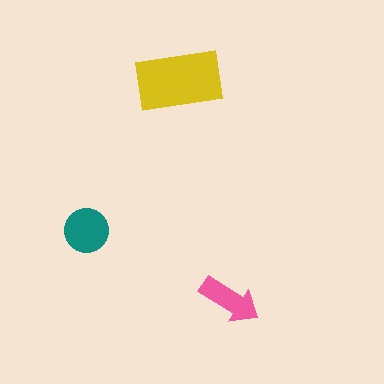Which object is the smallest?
The pink arrow.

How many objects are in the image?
There are 3 objects in the image.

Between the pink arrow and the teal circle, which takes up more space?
The teal circle.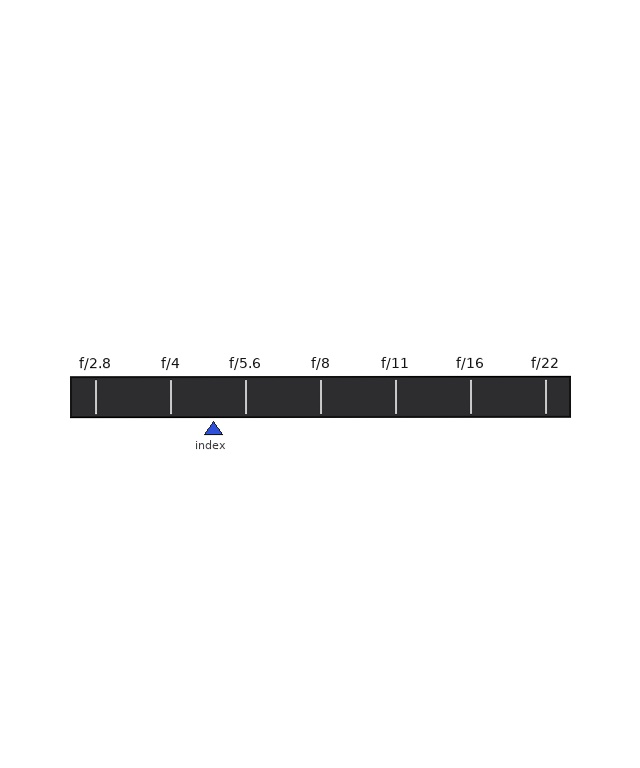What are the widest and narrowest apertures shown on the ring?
The widest aperture shown is f/2.8 and the narrowest is f/22.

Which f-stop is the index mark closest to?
The index mark is closest to f/5.6.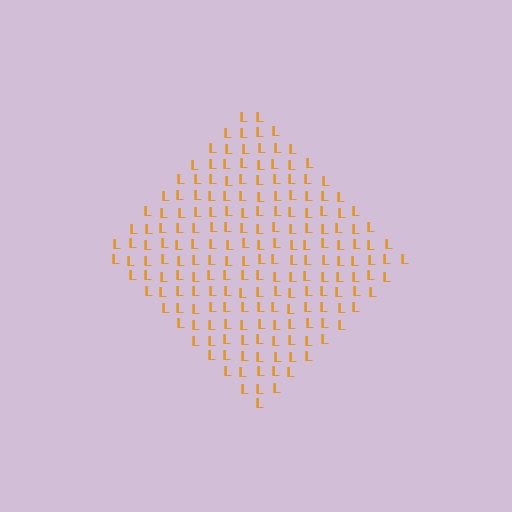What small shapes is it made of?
It is made of small letter L's.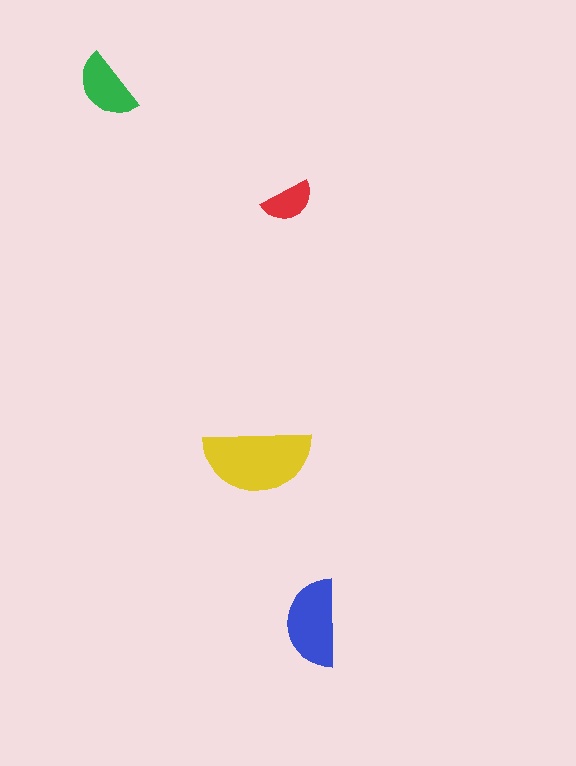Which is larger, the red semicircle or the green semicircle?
The green one.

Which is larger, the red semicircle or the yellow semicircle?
The yellow one.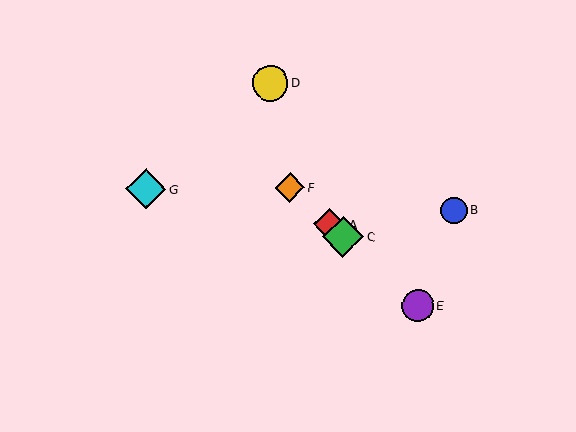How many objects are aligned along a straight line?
4 objects (A, C, E, F) are aligned along a straight line.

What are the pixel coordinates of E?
Object E is at (418, 306).